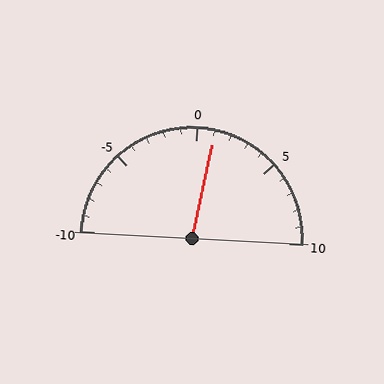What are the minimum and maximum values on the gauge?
The gauge ranges from -10 to 10.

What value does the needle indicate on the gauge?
The needle indicates approximately 1.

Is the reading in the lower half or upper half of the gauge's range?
The reading is in the upper half of the range (-10 to 10).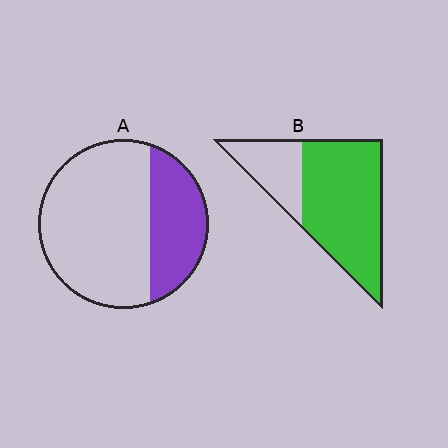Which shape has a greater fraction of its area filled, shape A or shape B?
Shape B.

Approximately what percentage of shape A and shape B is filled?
A is approximately 30% and B is approximately 70%.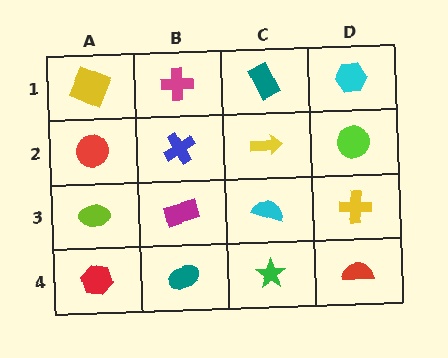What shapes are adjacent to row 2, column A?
A yellow square (row 1, column A), a lime ellipse (row 3, column A), a blue cross (row 2, column B).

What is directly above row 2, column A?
A yellow square.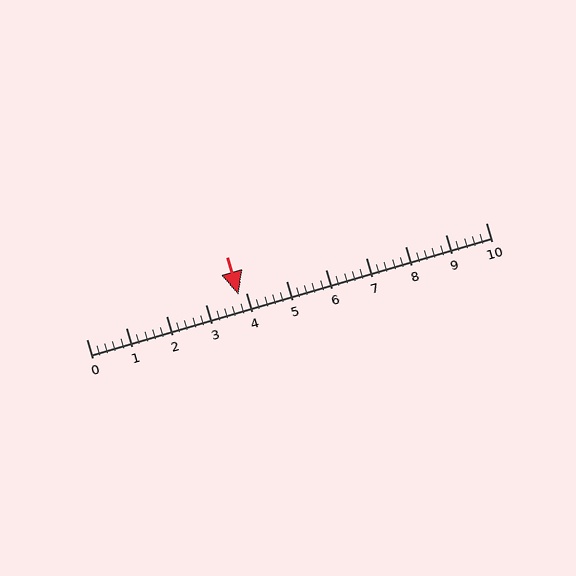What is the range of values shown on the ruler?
The ruler shows values from 0 to 10.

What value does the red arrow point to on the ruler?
The red arrow points to approximately 3.8.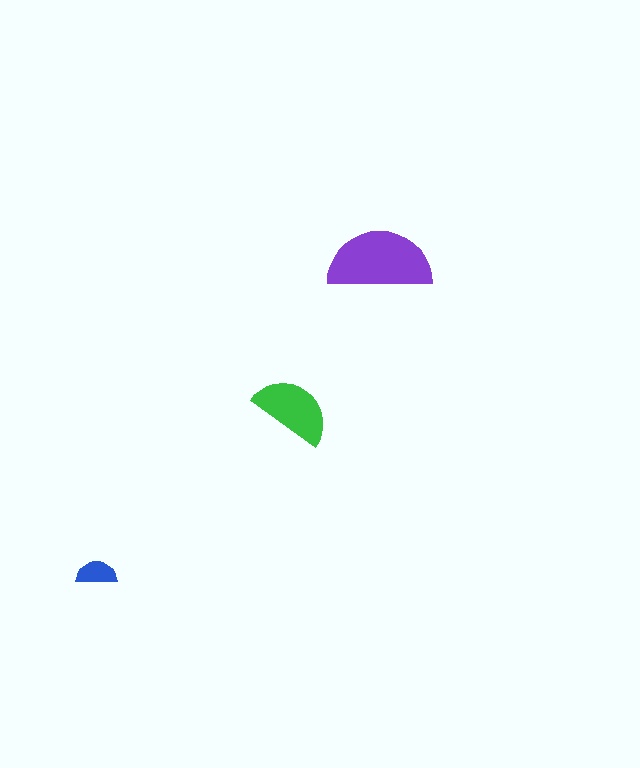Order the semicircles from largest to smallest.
the purple one, the green one, the blue one.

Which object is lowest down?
The blue semicircle is bottommost.